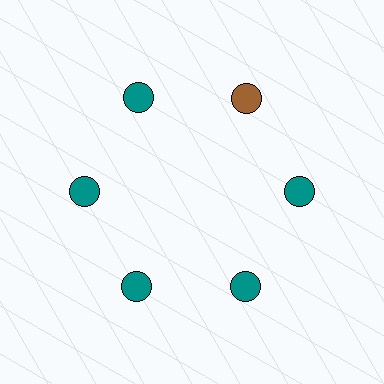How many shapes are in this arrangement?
There are 6 shapes arranged in a ring pattern.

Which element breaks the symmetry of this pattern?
The brown circle at roughly the 1 o'clock position breaks the symmetry. All other shapes are teal circles.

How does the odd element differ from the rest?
It has a different color: brown instead of teal.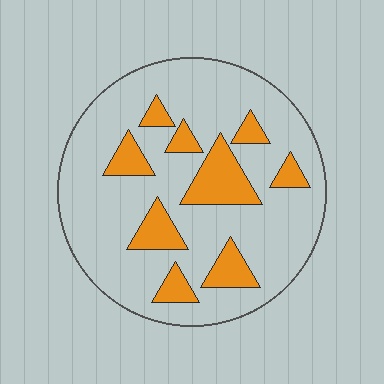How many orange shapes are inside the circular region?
9.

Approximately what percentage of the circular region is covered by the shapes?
Approximately 20%.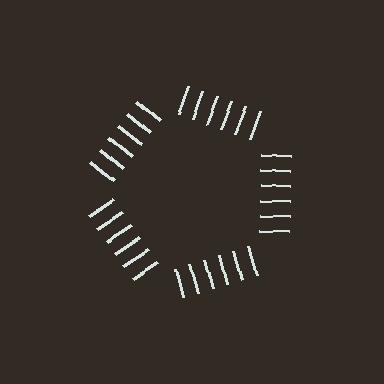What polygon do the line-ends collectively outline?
An illusory pentagon — the line segments terminate on its edges but no continuous stroke is drawn.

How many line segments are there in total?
30 — 6 along each of the 5 edges.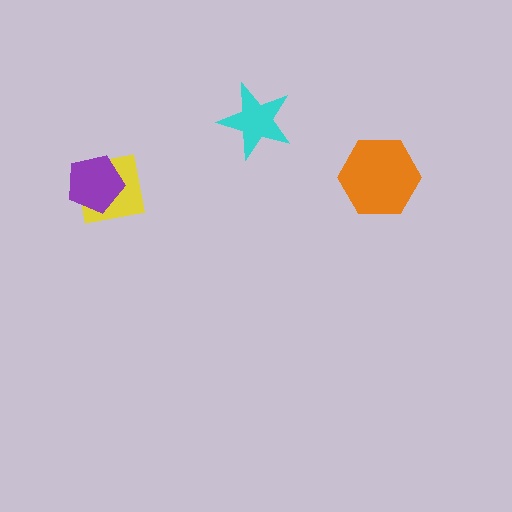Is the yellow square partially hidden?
Yes, it is partially covered by another shape.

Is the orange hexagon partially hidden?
No, no other shape covers it.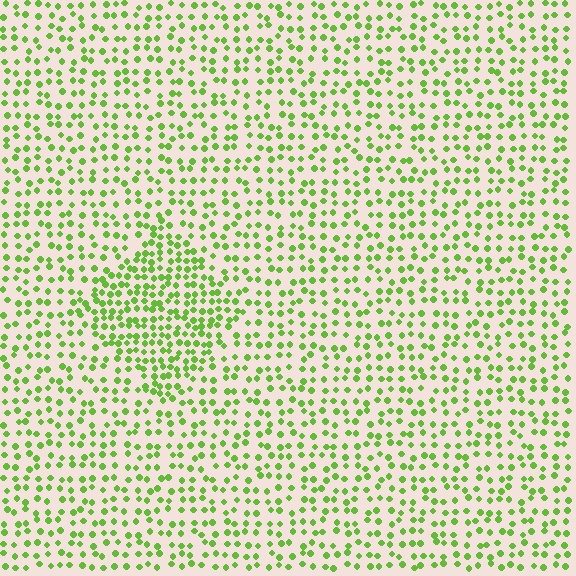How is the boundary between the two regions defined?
The boundary is defined by a change in element density (approximately 1.8x ratio). All elements are the same color, size, and shape.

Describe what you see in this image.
The image contains small lime elements arranged at two different densities. A diamond-shaped region is visible where the elements are more densely packed than the surrounding area.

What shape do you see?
I see a diamond.